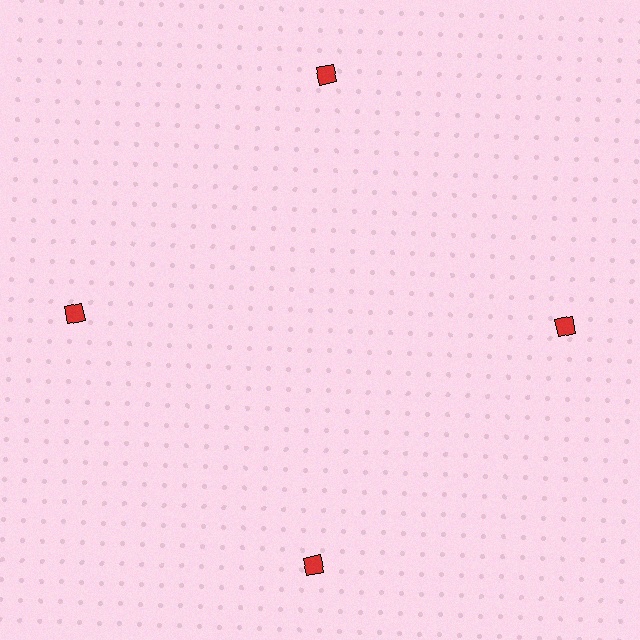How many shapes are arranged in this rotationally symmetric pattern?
There are 4 shapes, arranged in 4 groups of 1.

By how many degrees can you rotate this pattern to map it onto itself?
The pattern maps onto itself every 90 degrees of rotation.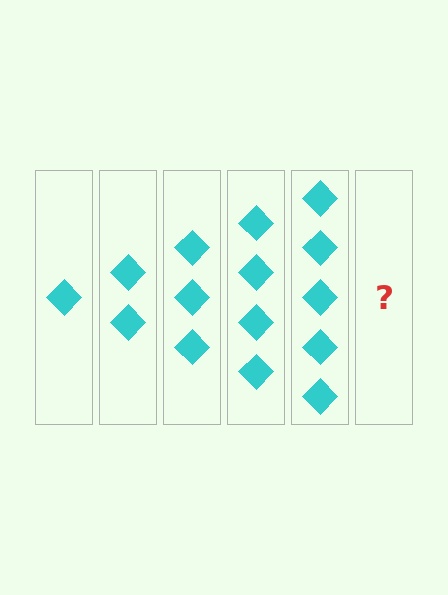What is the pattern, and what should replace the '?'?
The pattern is that each step adds one more diamond. The '?' should be 6 diamonds.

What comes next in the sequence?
The next element should be 6 diamonds.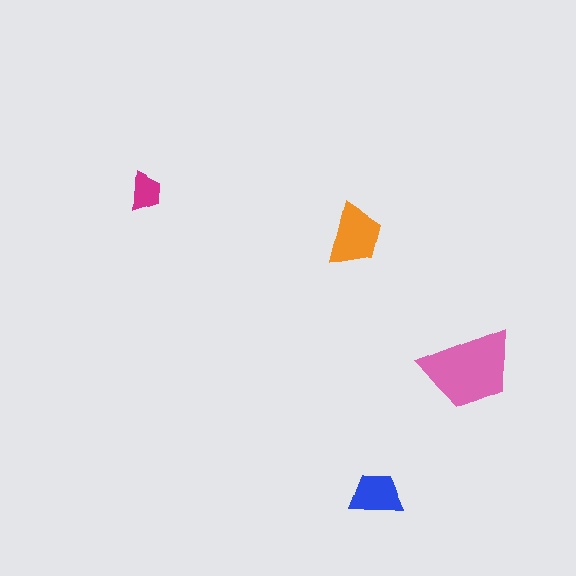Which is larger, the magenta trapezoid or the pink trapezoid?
The pink one.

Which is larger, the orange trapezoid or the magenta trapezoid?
The orange one.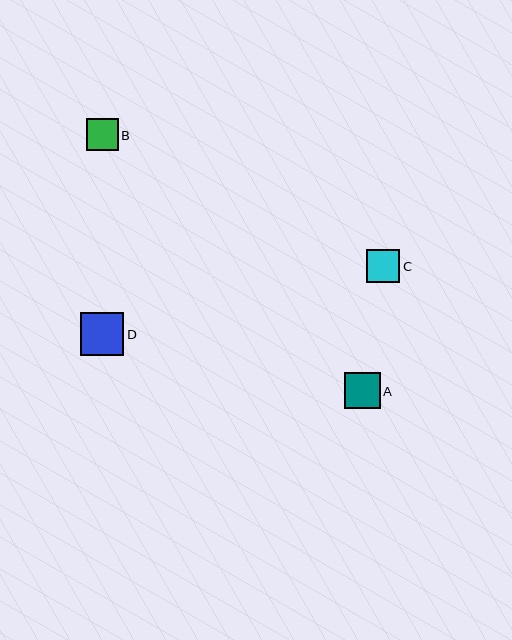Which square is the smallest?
Square B is the smallest with a size of approximately 32 pixels.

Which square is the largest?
Square D is the largest with a size of approximately 43 pixels.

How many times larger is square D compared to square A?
Square D is approximately 1.2 times the size of square A.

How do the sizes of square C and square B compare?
Square C and square B are approximately the same size.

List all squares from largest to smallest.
From largest to smallest: D, A, C, B.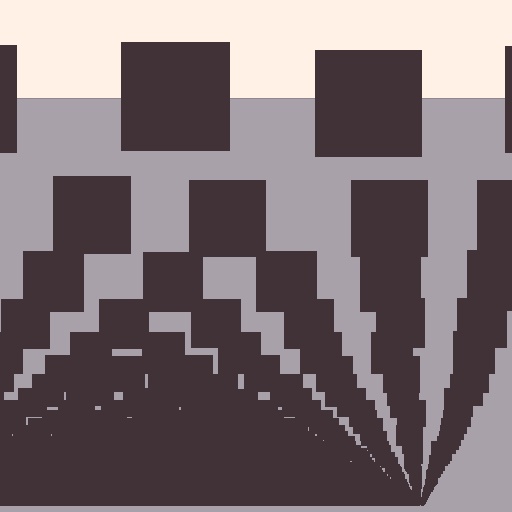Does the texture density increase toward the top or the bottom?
Density increases toward the bottom.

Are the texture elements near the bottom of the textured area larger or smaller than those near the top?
Smaller. The gradient is inverted — elements near the bottom are smaller and denser.